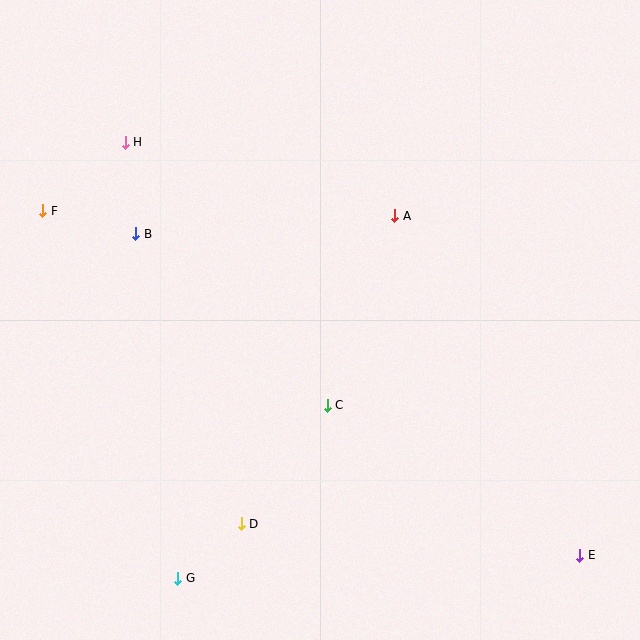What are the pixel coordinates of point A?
Point A is at (395, 216).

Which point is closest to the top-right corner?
Point A is closest to the top-right corner.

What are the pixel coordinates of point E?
Point E is at (580, 555).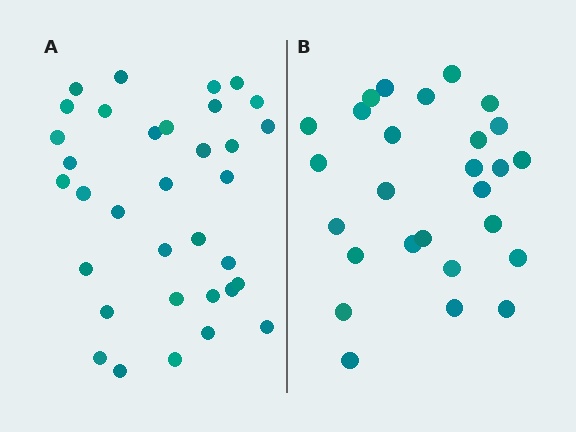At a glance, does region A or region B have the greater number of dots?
Region A (the left region) has more dots.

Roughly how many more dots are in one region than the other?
Region A has roughly 8 or so more dots than region B.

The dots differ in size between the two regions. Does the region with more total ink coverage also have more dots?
No. Region B has more total ink coverage because its dots are larger, but region A actually contains more individual dots. Total area can be misleading — the number of items is what matters here.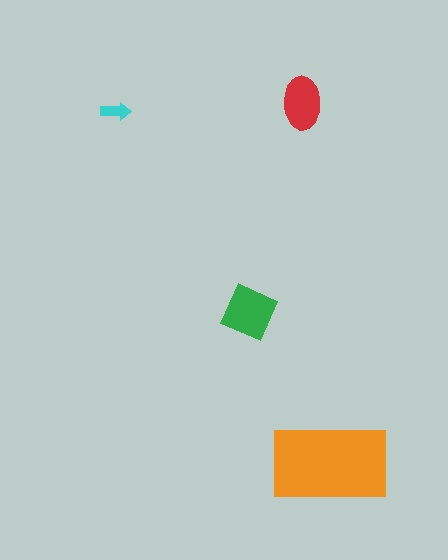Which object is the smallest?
The cyan arrow.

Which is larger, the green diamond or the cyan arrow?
The green diamond.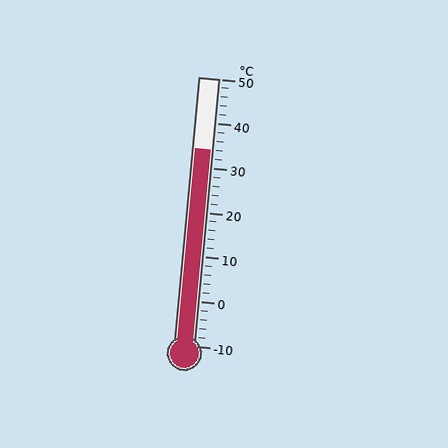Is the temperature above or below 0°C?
The temperature is above 0°C.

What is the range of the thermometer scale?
The thermometer scale ranges from -10°C to 50°C.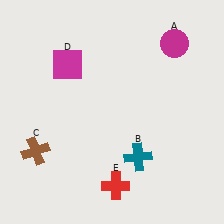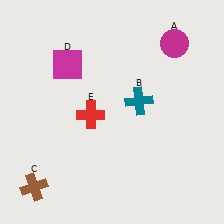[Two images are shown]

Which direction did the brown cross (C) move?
The brown cross (C) moved down.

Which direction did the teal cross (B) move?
The teal cross (B) moved up.